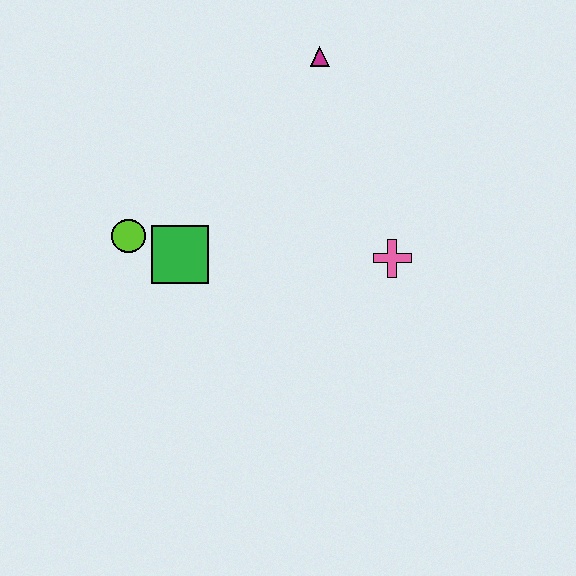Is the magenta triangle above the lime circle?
Yes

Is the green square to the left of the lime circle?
No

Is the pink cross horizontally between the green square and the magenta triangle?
No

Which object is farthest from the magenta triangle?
The lime circle is farthest from the magenta triangle.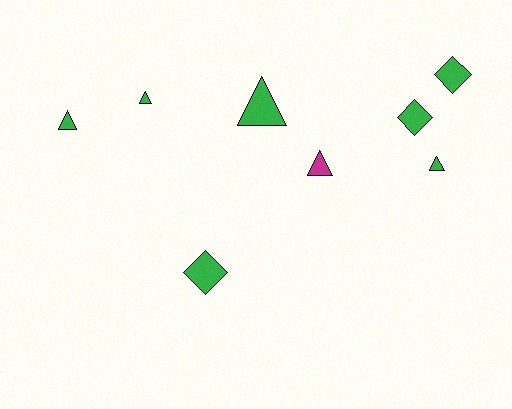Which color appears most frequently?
Green, with 7 objects.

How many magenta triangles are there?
There is 1 magenta triangle.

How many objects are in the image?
There are 8 objects.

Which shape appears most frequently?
Triangle, with 5 objects.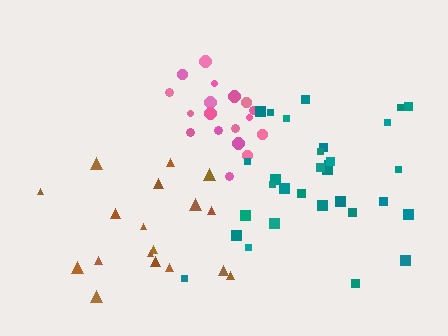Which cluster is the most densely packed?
Pink.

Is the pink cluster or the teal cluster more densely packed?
Pink.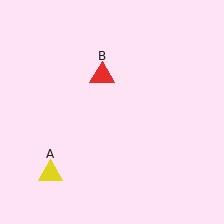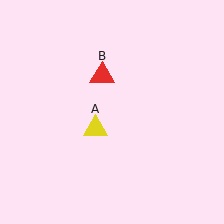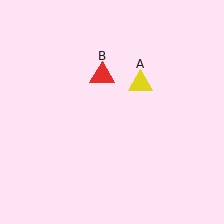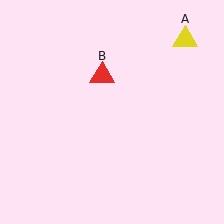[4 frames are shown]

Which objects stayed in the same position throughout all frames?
Red triangle (object B) remained stationary.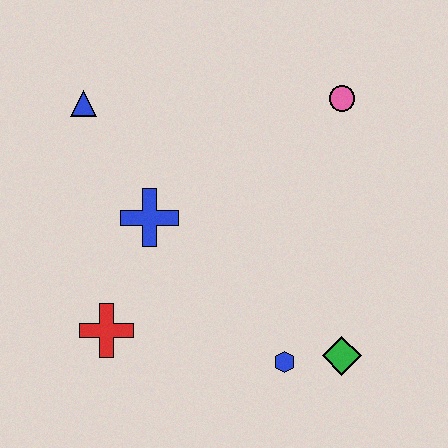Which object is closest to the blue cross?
The red cross is closest to the blue cross.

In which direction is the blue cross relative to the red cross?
The blue cross is above the red cross.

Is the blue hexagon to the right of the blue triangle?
Yes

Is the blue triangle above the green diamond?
Yes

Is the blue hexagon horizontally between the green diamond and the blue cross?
Yes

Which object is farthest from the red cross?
The pink circle is farthest from the red cross.